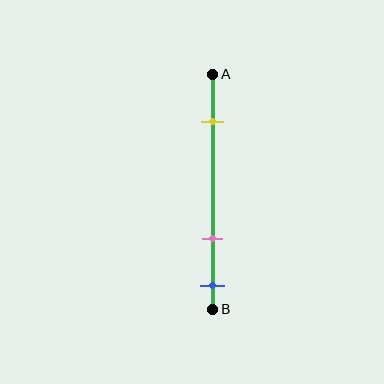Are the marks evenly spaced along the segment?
No, the marks are not evenly spaced.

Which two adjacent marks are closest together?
The pink and blue marks are the closest adjacent pair.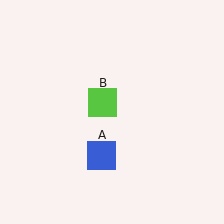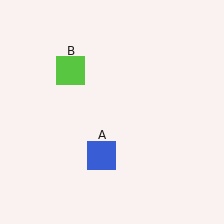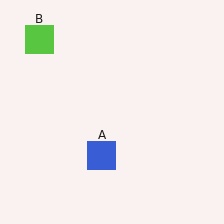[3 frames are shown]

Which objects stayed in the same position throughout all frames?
Blue square (object A) remained stationary.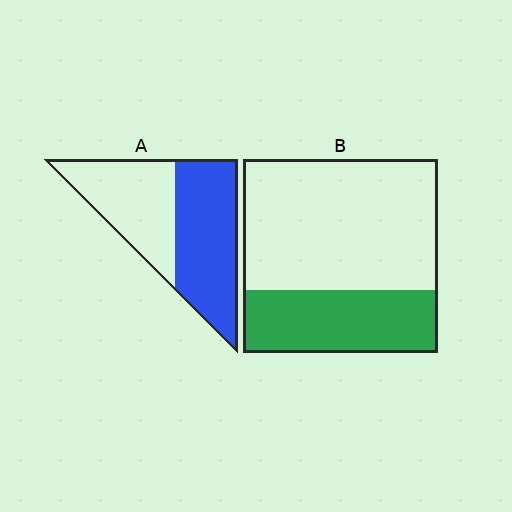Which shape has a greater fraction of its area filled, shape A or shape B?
Shape A.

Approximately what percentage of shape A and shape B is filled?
A is approximately 55% and B is approximately 30%.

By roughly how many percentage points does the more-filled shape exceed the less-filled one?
By roughly 20 percentage points (A over B).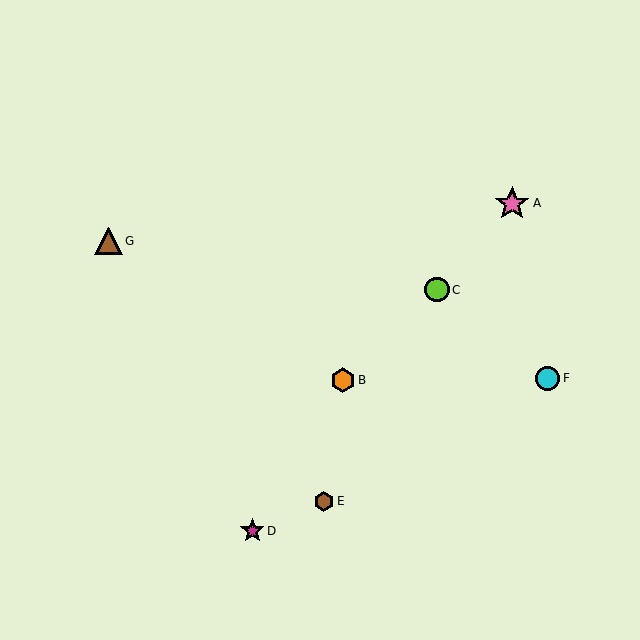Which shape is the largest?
The pink star (labeled A) is the largest.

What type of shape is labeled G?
Shape G is a brown triangle.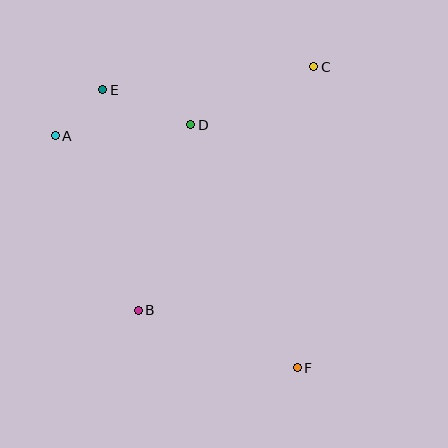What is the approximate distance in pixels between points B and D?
The distance between B and D is approximately 193 pixels.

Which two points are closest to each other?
Points A and E are closest to each other.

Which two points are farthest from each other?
Points E and F are farthest from each other.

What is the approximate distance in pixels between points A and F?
The distance between A and F is approximately 336 pixels.